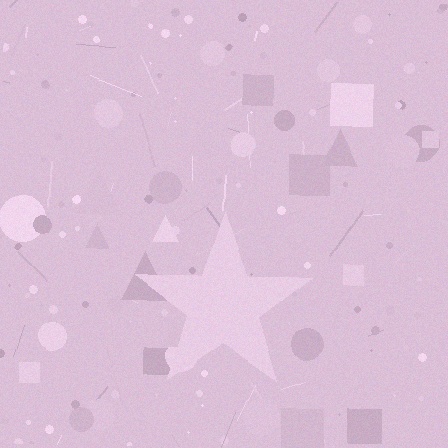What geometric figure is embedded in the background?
A star is embedded in the background.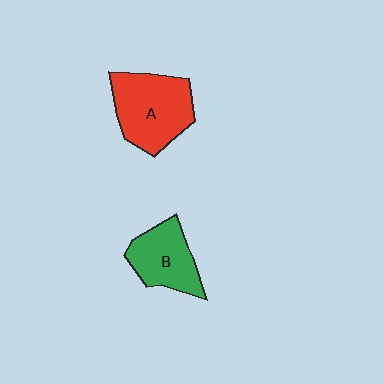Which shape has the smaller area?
Shape B (green).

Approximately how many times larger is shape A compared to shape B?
Approximately 1.4 times.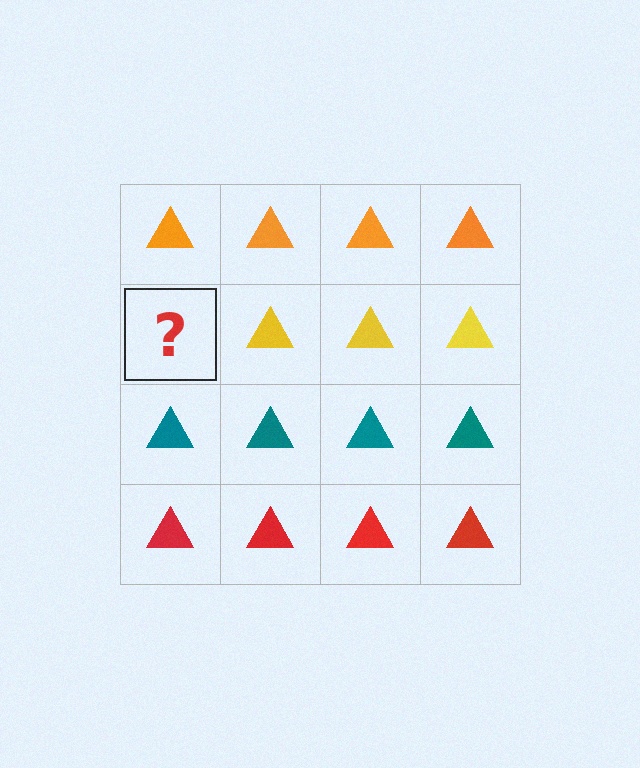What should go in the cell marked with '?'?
The missing cell should contain a yellow triangle.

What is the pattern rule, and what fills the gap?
The rule is that each row has a consistent color. The gap should be filled with a yellow triangle.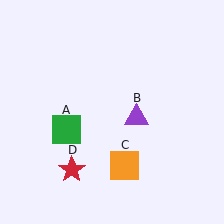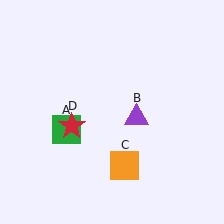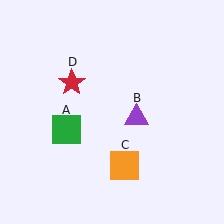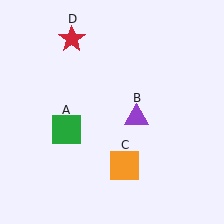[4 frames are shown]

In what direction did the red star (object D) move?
The red star (object D) moved up.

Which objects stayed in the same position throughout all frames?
Green square (object A) and purple triangle (object B) and orange square (object C) remained stationary.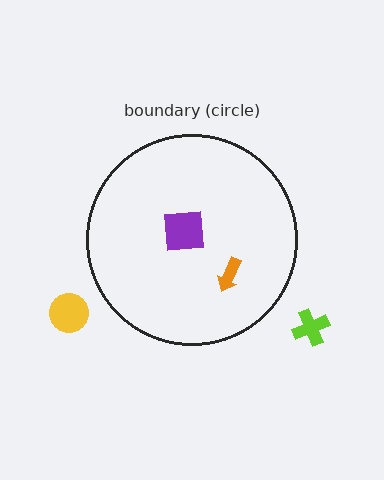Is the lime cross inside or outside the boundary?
Outside.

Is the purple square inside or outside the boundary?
Inside.